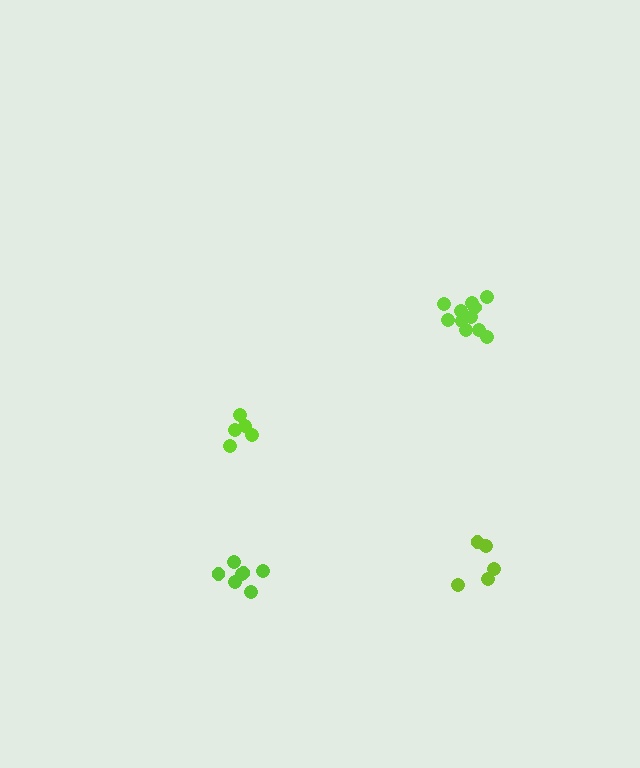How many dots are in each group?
Group 1: 5 dots, Group 2: 11 dots, Group 3: 7 dots, Group 4: 5 dots (28 total).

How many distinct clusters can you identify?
There are 4 distinct clusters.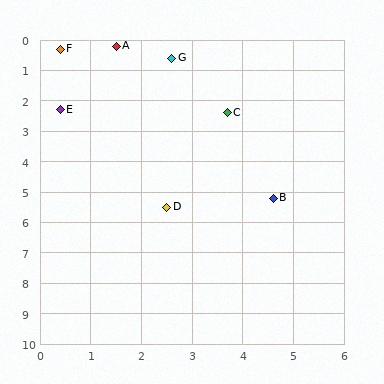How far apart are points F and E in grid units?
Points F and E are about 2.0 grid units apart.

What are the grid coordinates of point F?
Point F is at approximately (0.4, 0.3).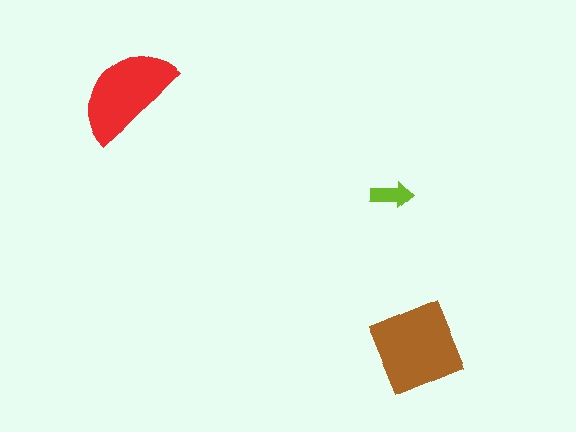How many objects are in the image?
There are 3 objects in the image.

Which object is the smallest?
The lime arrow.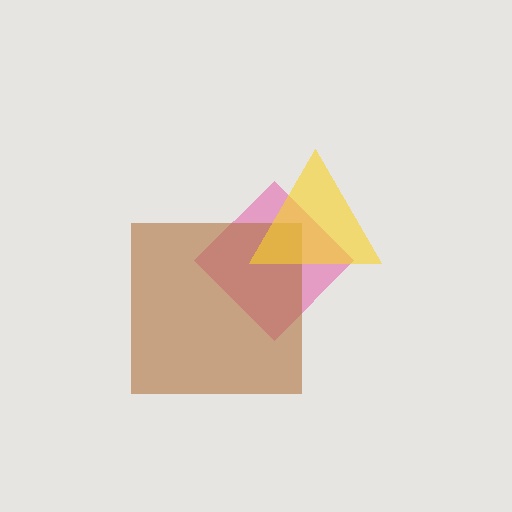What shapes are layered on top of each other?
The layered shapes are: a pink diamond, a brown square, a yellow triangle.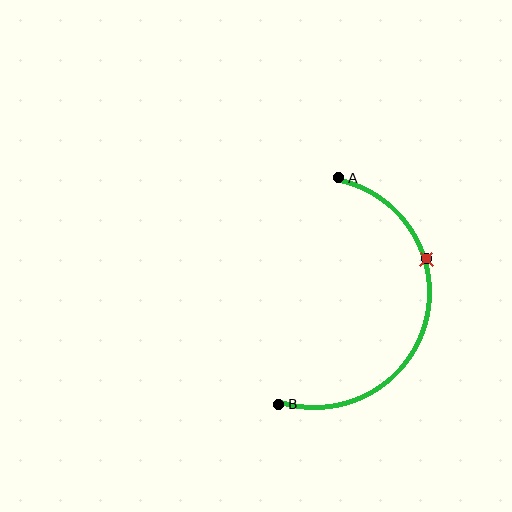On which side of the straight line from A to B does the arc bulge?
The arc bulges to the right of the straight line connecting A and B.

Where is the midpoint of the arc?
The arc midpoint is the point on the curve farthest from the straight line joining A and B. It sits to the right of that line.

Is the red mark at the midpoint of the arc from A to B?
No. The red mark lies on the arc but is closer to endpoint A. The arc midpoint would be at the point on the curve equidistant along the arc from both A and B.